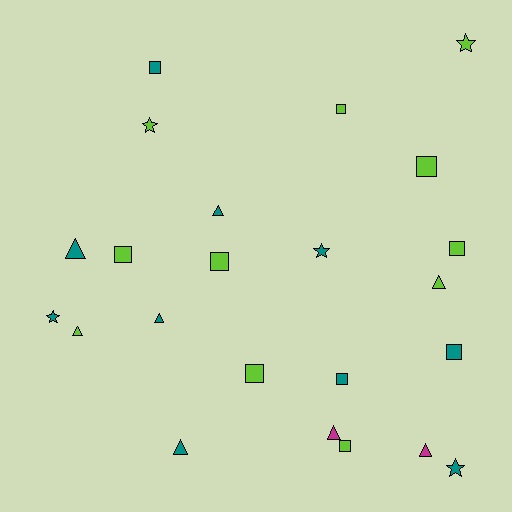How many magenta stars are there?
There are no magenta stars.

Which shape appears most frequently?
Square, with 10 objects.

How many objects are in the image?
There are 23 objects.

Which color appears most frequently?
Lime, with 11 objects.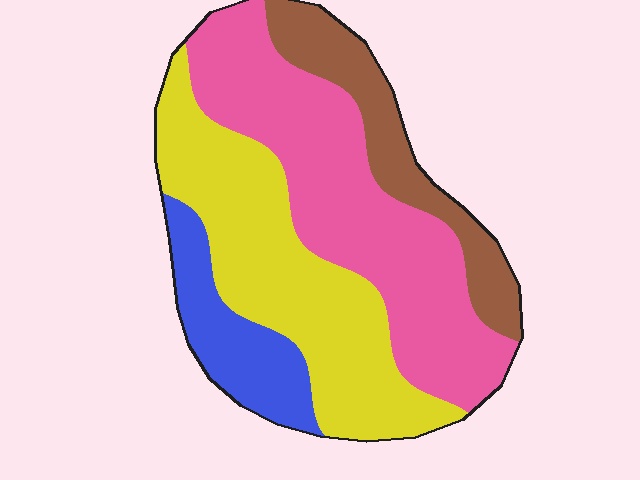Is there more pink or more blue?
Pink.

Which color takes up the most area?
Pink, at roughly 40%.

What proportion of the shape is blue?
Blue takes up about one eighth (1/8) of the shape.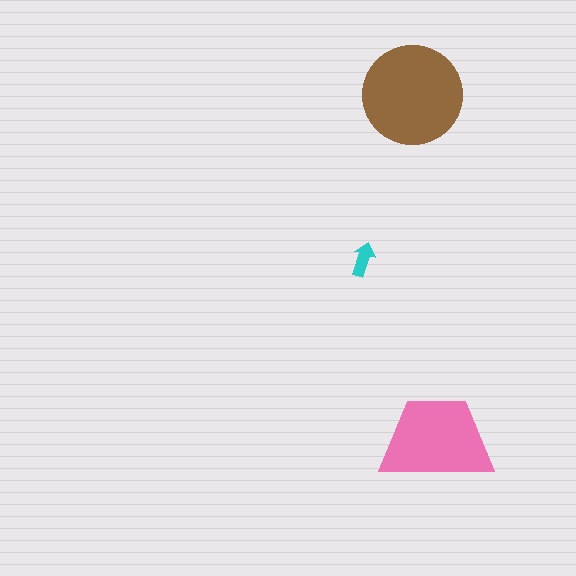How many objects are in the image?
There are 3 objects in the image.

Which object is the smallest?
The cyan arrow.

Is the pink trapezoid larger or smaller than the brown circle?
Smaller.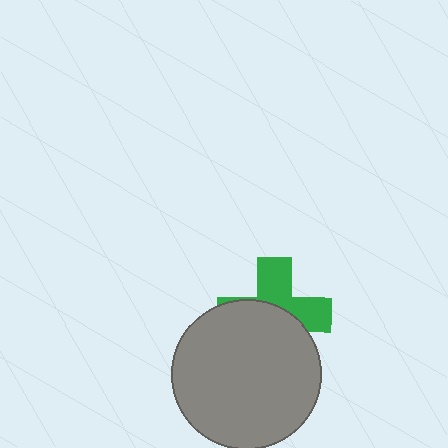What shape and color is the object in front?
The object in front is a gray circle.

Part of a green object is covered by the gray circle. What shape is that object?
It is a cross.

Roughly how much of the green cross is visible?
A small part of it is visible (roughly 44%).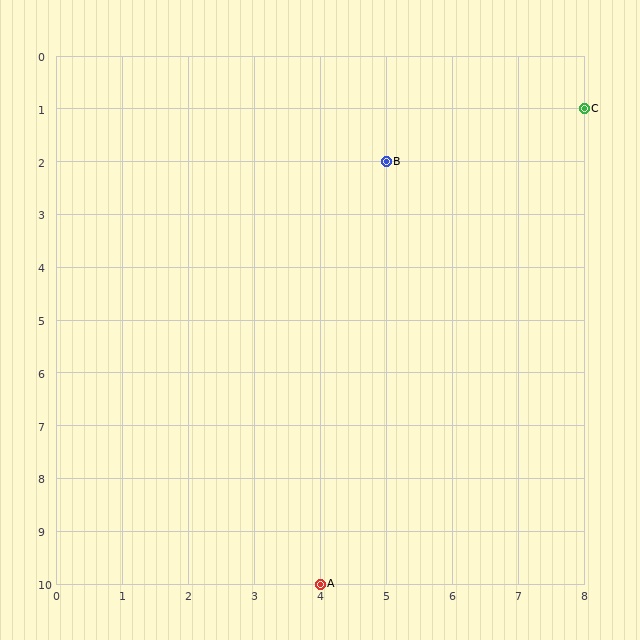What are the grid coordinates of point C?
Point C is at grid coordinates (8, 1).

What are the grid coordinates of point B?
Point B is at grid coordinates (5, 2).